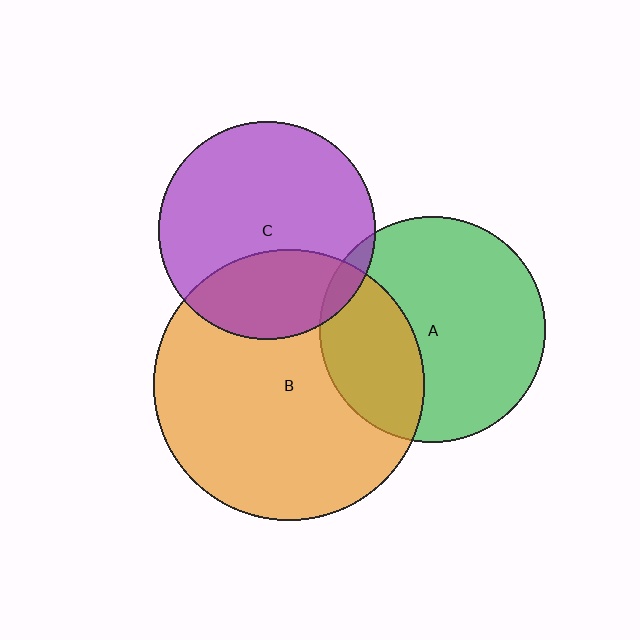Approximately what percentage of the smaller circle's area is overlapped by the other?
Approximately 30%.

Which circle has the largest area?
Circle B (orange).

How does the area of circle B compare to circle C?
Approximately 1.6 times.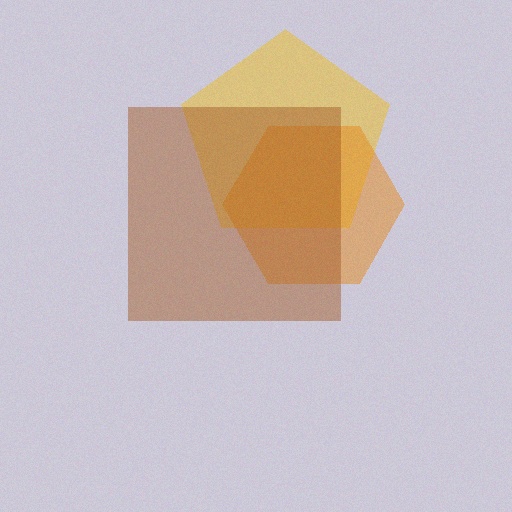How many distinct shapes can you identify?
There are 3 distinct shapes: a yellow pentagon, an orange hexagon, a brown square.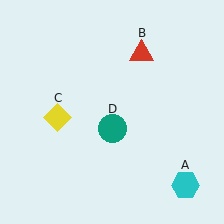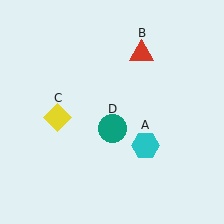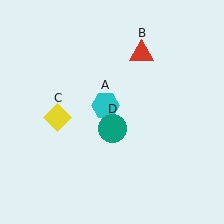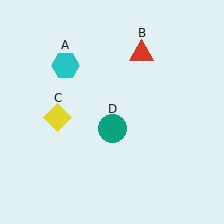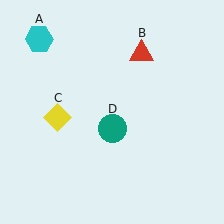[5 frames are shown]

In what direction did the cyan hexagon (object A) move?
The cyan hexagon (object A) moved up and to the left.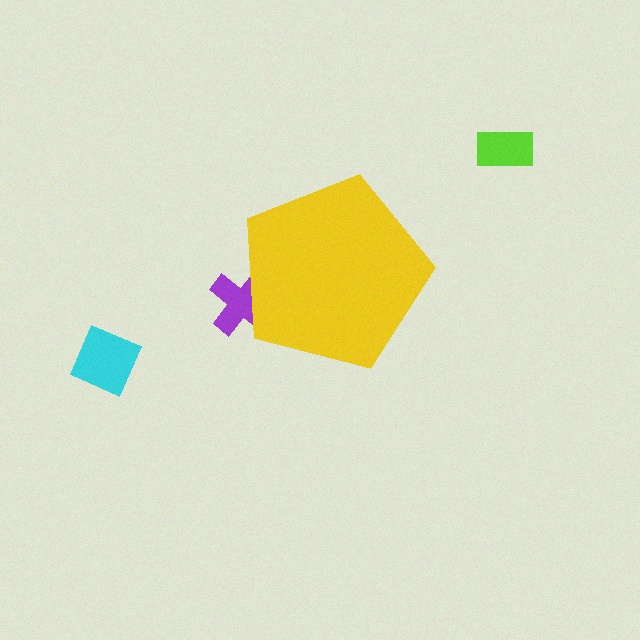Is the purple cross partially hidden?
Yes, the purple cross is partially hidden behind the yellow pentagon.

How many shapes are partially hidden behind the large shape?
1 shape is partially hidden.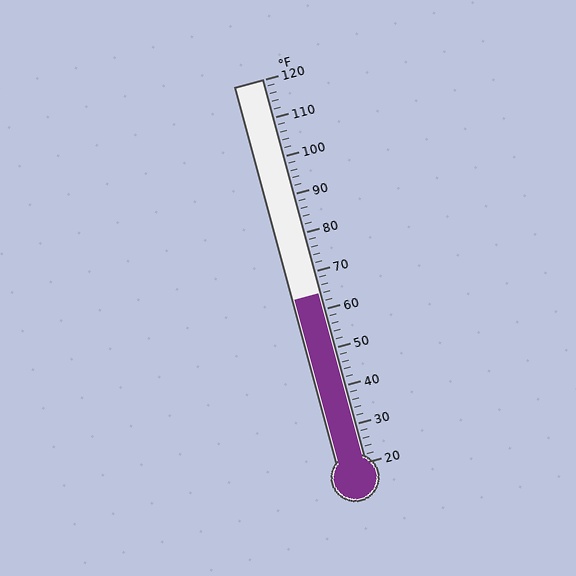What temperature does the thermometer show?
The thermometer shows approximately 64°F.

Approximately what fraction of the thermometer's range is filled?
The thermometer is filled to approximately 45% of its range.